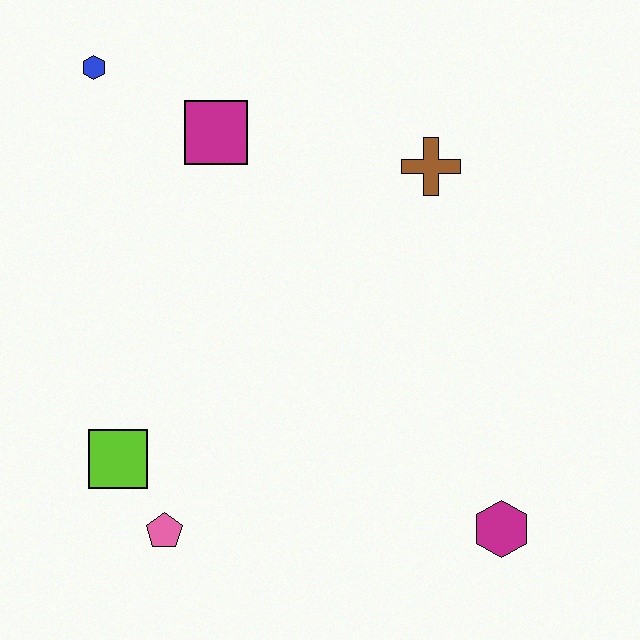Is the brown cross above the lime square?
Yes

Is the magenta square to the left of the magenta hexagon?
Yes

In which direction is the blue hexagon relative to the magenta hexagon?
The blue hexagon is above the magenta hexagon.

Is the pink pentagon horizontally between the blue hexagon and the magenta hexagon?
Yes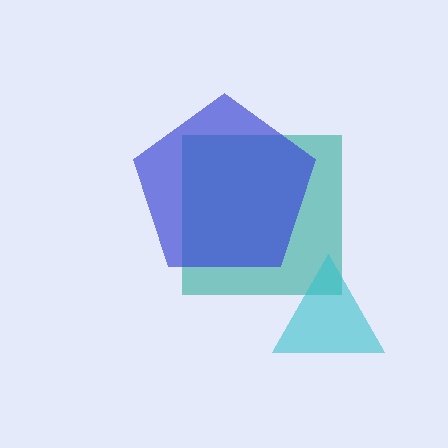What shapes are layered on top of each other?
The layered shapes are: a teal square, a blue pentagon, a cyan triangle.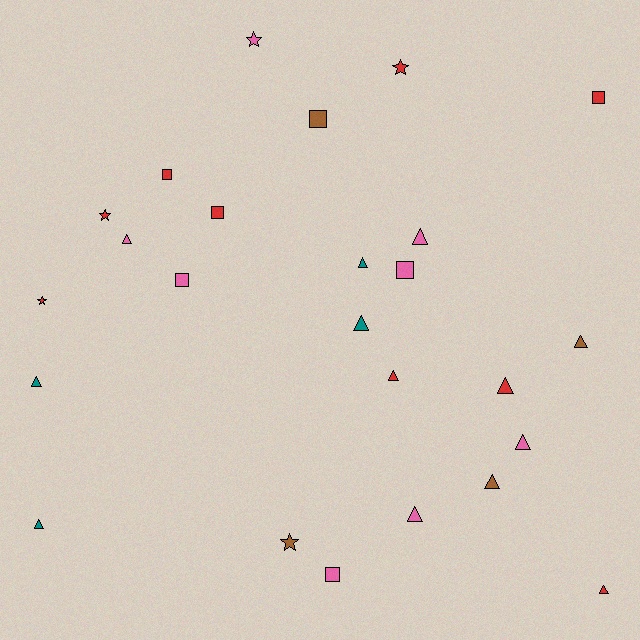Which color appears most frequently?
Red, with 9 objects.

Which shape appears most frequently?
Triangle, with 13 objects.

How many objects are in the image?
There are 25 objects.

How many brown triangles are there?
There are 2 brown triangles.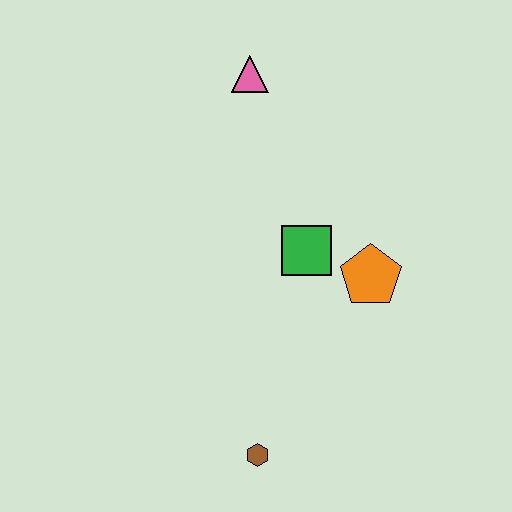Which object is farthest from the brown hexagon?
The pink triangle is farthest from the brown hexagon.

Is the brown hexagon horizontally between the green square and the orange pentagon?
No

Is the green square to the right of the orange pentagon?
No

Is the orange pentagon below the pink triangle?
Yes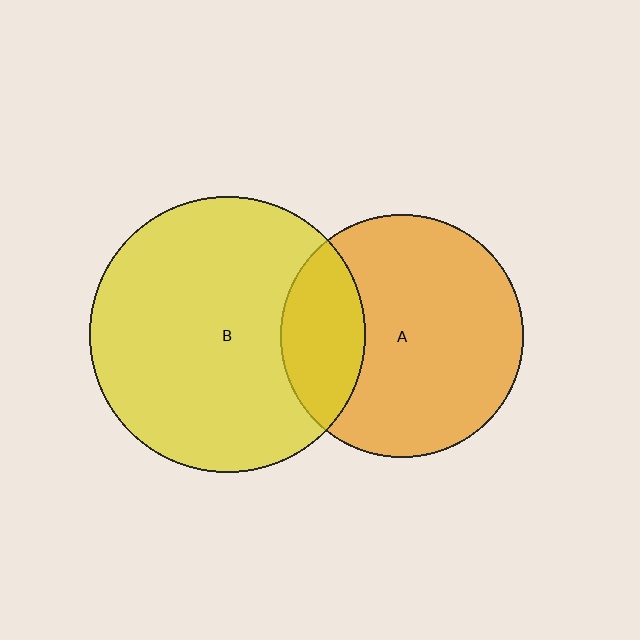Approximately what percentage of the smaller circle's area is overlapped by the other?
Approximately 25%.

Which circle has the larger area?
Circle B (yellow).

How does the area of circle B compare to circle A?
Approximately 1.3 times.